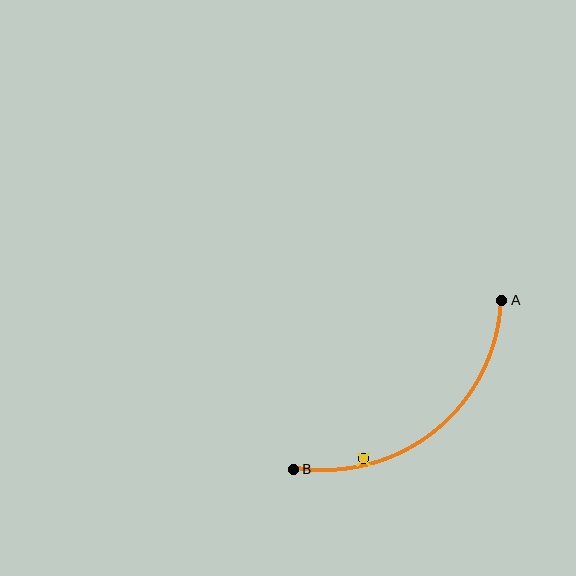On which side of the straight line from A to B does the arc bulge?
The arc bulges below and to the right of the straight line connecting A and B.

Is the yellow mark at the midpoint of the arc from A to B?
No — the yellow mark does not lie on the arc at all. It sits slightly inside the curve.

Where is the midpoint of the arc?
The arc midpoint is the point on the curve farthest from the straight line joining A and B. It sits below and to the right of that line.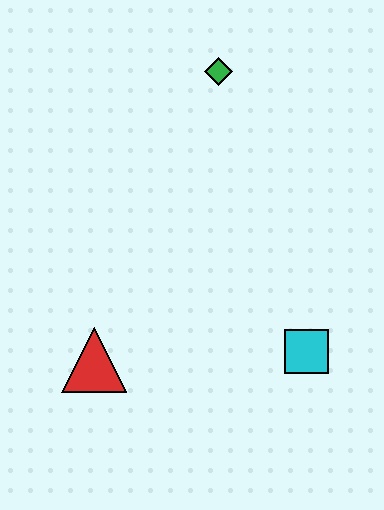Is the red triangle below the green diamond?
Yes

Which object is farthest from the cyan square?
The green diamond is farthest from the cyan square.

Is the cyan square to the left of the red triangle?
No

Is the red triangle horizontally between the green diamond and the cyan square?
No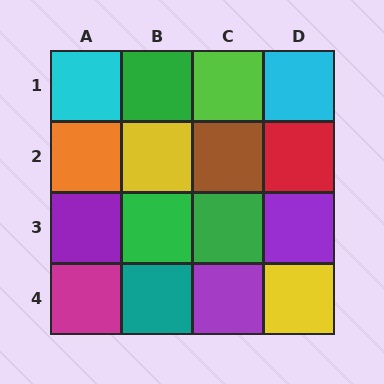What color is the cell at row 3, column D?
Purple.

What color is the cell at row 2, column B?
Yellow.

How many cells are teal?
1 cell is teal.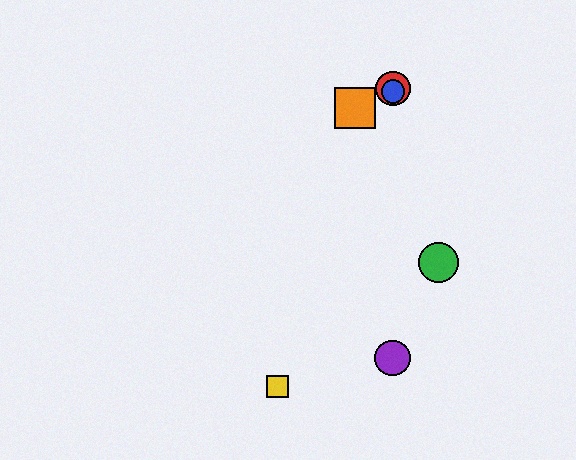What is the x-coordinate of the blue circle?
The blue circle is at x≈393.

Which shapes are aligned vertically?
The red circle, the blue circle, the purple circle are aligned vertically.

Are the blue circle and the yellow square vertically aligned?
No, the blue circle is at x≈393 and the yellow square is at x≈277.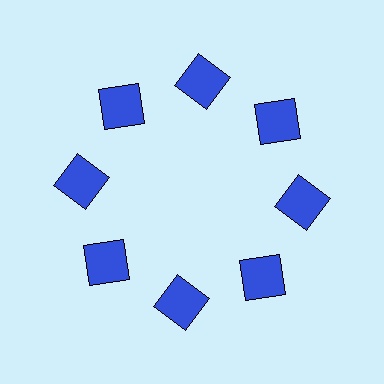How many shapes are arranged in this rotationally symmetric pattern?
There are 8 shapes, arranged in 8 groups of 1.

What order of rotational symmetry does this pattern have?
This pattern has 8-fold rotational symmetry.